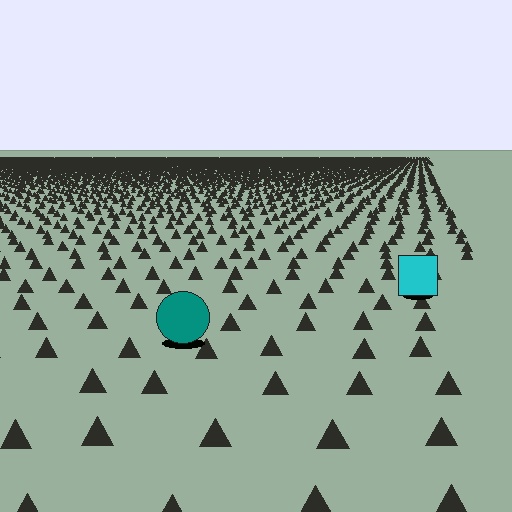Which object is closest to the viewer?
The teal circle is closest. The texture marks near it are larger and more spread out.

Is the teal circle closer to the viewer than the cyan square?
Yes. The teal circle is closer — you can tell from the texture gradient: the ground texture is coarser near it.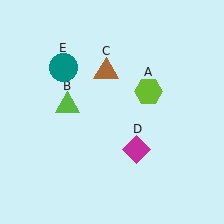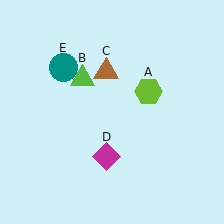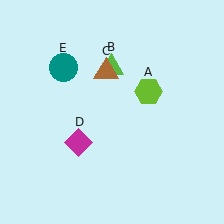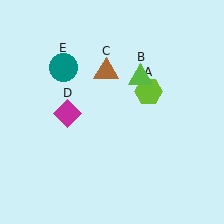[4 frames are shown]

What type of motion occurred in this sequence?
The lime triangle (object B), magenta diamond (object D) rotated clockwise around the center of the scene.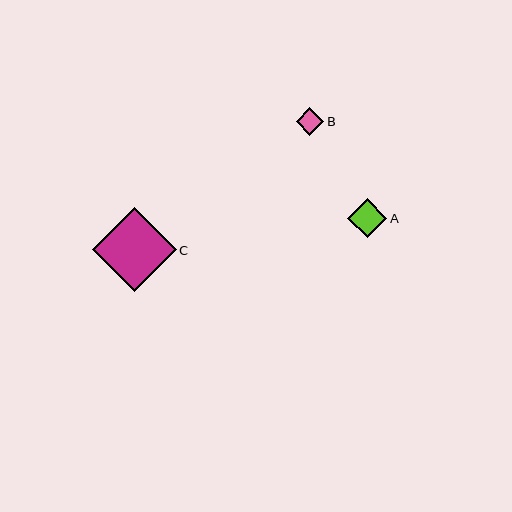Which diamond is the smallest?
Diamond B is the smallest with a size of approximately 28 pixels.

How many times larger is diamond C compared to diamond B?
Diamond C is approximately 3.0 times the size of diamond B.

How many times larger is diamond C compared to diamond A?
Diamond C is approximately 2.1 times the size of diamond A.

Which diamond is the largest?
Diamond C is the largest with a size of approximately 84 pixels.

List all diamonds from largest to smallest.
From largest to smallest: C, A, B.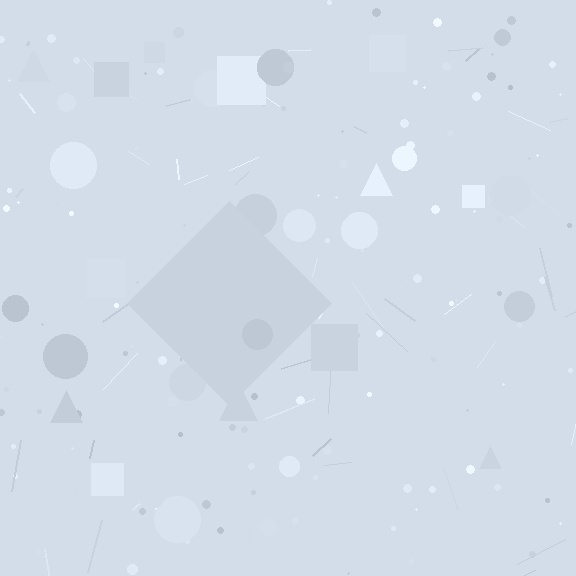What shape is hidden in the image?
A diamond is hidden in the image.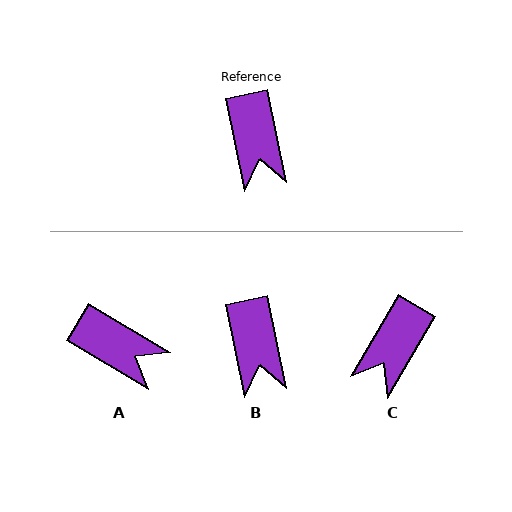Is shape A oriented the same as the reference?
No, it is off by about 47 degrees.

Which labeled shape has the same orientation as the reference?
B.